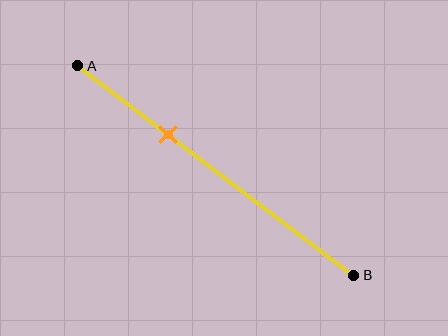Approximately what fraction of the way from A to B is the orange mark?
The orange mark is approximately 35% of the way from A to B.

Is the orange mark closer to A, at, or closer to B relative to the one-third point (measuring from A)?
The orange mark is approximately at the one-third point of segment AB.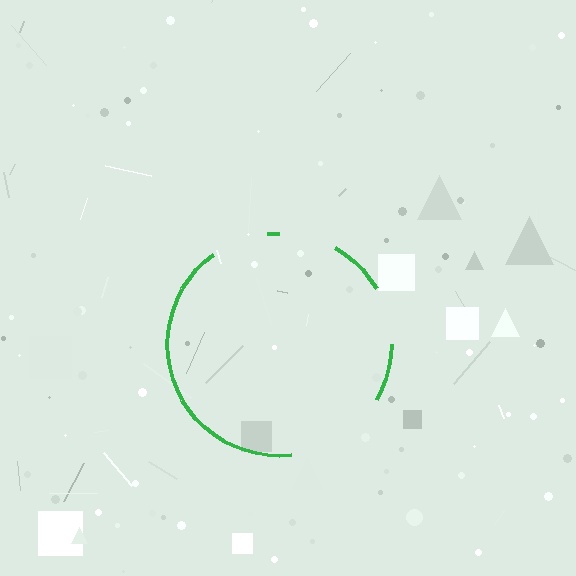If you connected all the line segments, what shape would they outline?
They would outline a circle.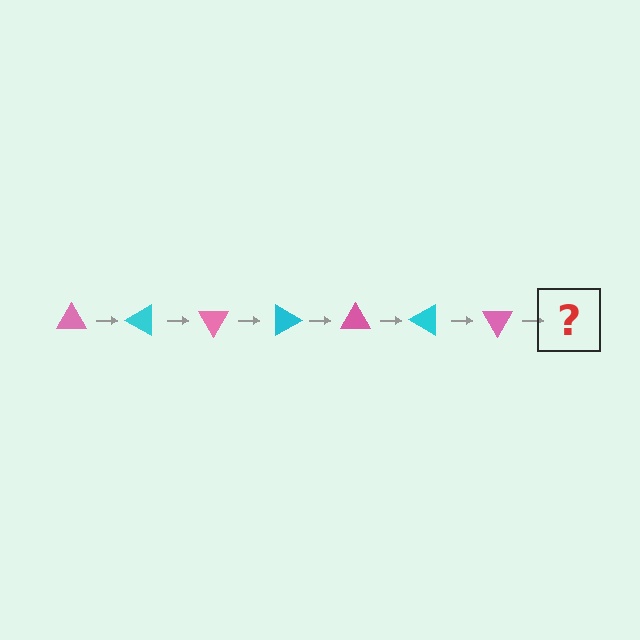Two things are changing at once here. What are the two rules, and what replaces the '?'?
The two rules are that it rotates 30 degrees each step and the color cycles through pink and cyan. The '?' should be a cyan triangle, rotated 210 degrees from the start.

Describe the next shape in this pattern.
It should be a cyan triangle, rotated 210 degrees from the start.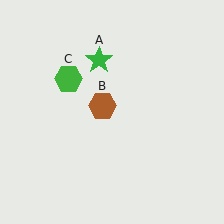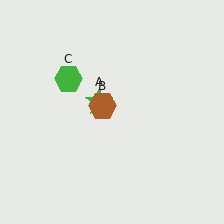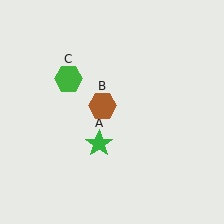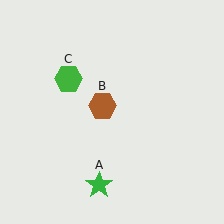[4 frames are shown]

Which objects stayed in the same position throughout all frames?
Brown hexagon (object B) and green hexagon (object C) remained stationary.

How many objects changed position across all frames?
1 object changed position: green star (object A).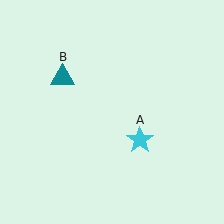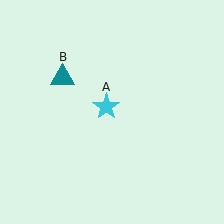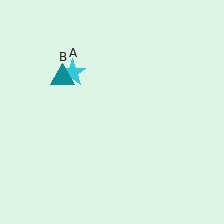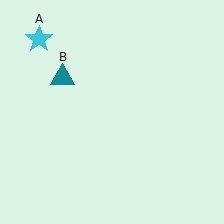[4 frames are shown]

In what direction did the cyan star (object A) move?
The cyan star (object A) moved up and to the left.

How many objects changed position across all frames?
1 object changed position: cyan star (object A).